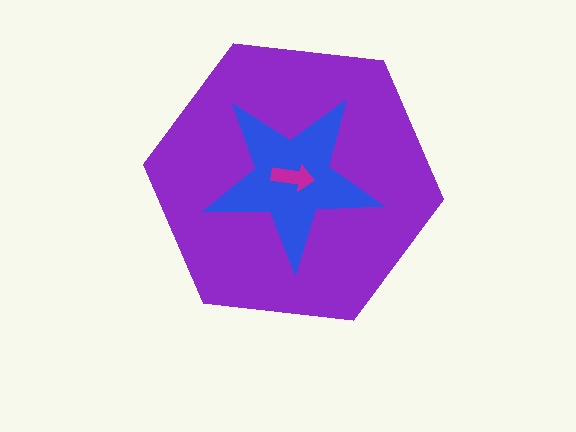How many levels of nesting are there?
3.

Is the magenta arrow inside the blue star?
Yes.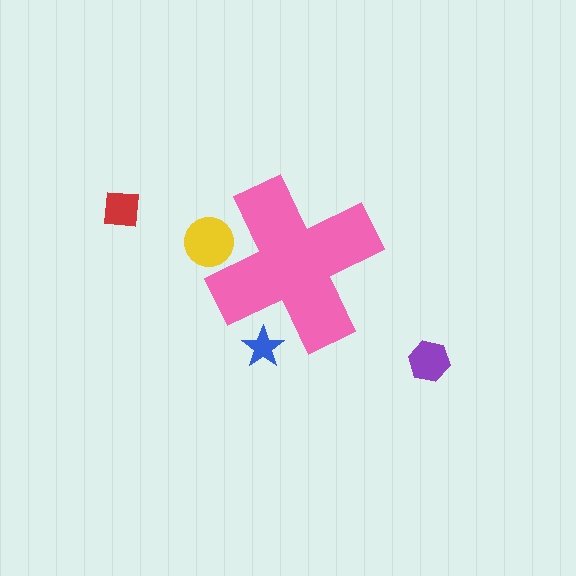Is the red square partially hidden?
No, the red square is fully visible.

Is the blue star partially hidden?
Yes, the blue star is partially hidden behind the pink cross.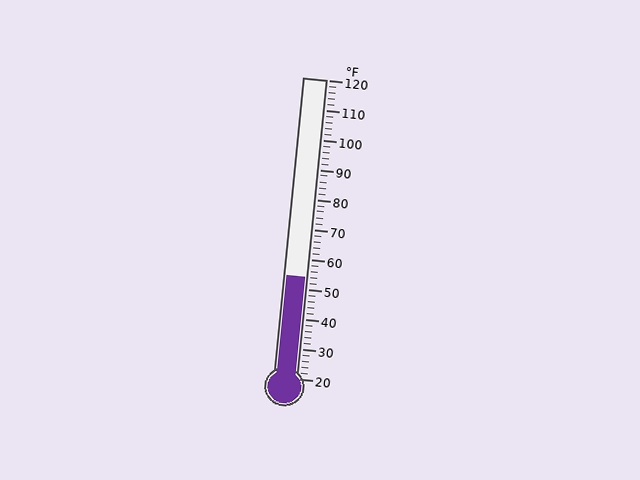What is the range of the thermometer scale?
The thermometer scale ranges from 20°F to 120°F.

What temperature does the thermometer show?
The thermometer shows approximately 54°F.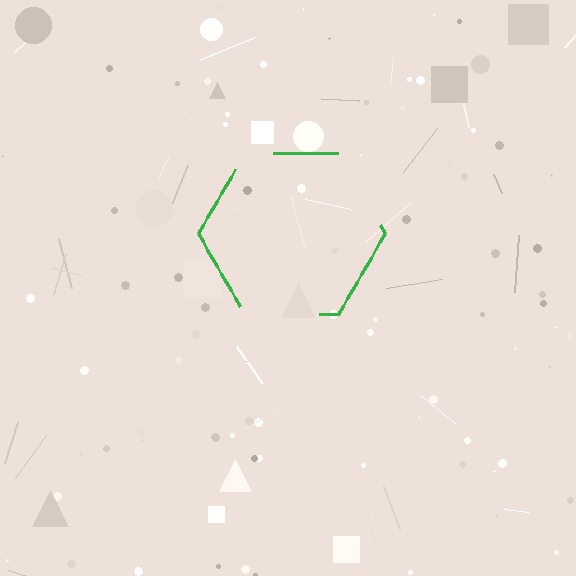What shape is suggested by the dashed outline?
The dashed outline suggests a hexagon.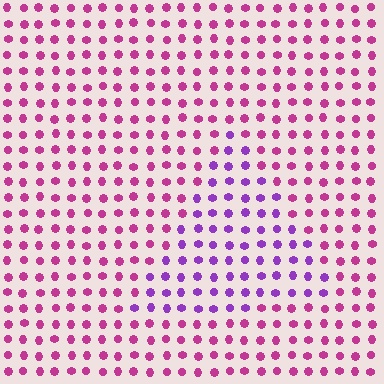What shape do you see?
I see a triangle.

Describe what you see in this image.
The image is filled with small magenta elements in a uniform arrangement. A triangle-shaped region is visible where the elements are tinted to a slightly different hue, forming a subtle color boundary.